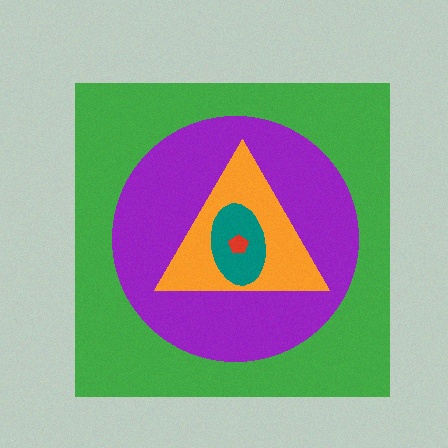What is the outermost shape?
The green square.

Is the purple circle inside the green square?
Yes.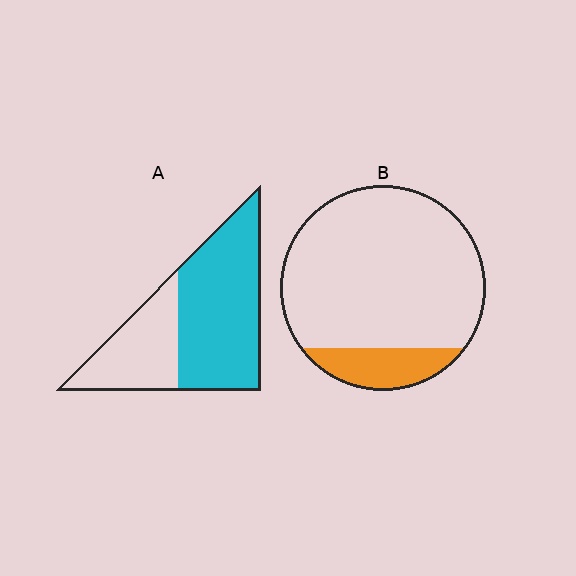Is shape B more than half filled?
No.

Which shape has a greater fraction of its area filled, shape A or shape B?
Shape A.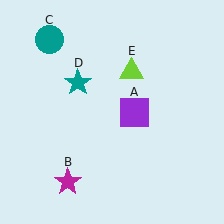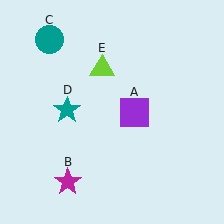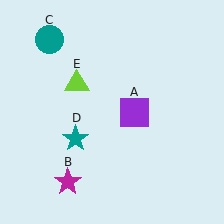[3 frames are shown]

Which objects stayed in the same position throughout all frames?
Purple square (object A) and magenta star (object B) and teal circle (object C) remained stationary.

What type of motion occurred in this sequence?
The teal star (object D), lime triangle (object E) rotated counterclockwise around the center of the scene.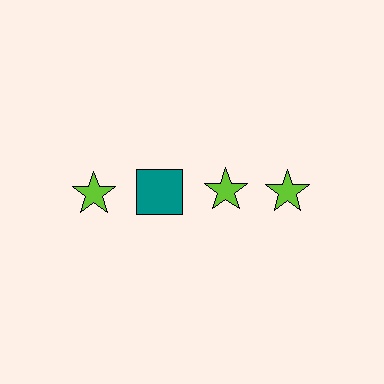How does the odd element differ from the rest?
It differs in both color (teal instead of lime) and shape (square instead of star).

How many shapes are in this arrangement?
There are 4 shapes arranged in a grid pattern.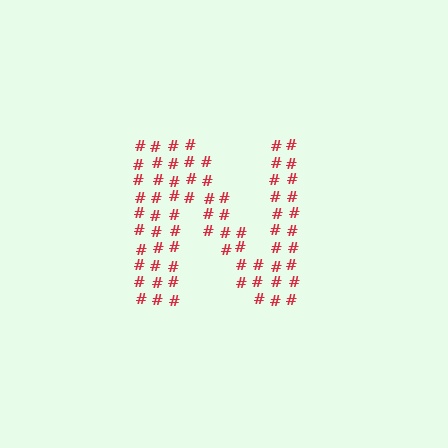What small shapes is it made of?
It is made of small hash symbols.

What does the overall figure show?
The overall figure shows the letter N.